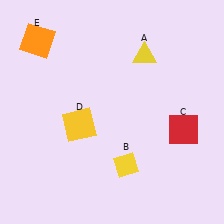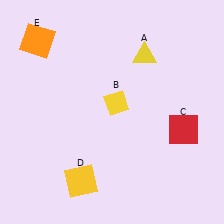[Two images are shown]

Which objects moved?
The objects that moved are: the yellow diamond (B), the yellow square (D).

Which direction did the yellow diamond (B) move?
The yellow diamond (B) moved up.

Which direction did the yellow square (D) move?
The yellow square (D) moved down.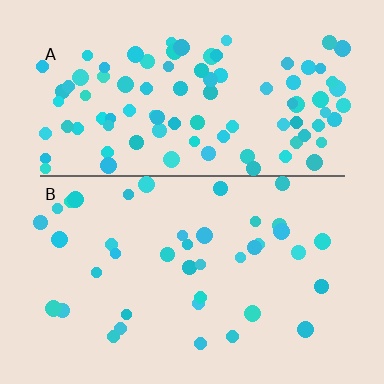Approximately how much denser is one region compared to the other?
Approximately 2.4× — region A over region B.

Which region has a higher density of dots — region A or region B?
A (the top).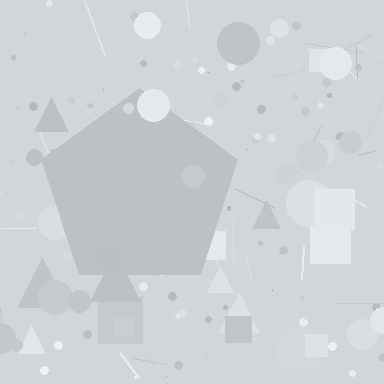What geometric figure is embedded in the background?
A pentagon is embedded in the background.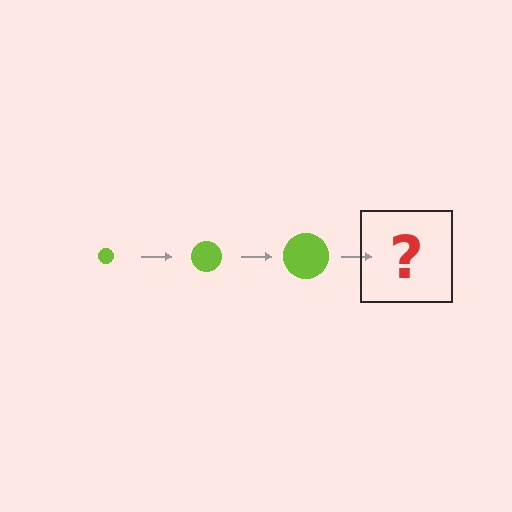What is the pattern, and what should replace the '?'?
The pattern is that the circle gets progressively larger each step. The '?' should be a lime circle, larger than the previous one.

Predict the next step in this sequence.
The next step is a lime circle, larger than the previous one.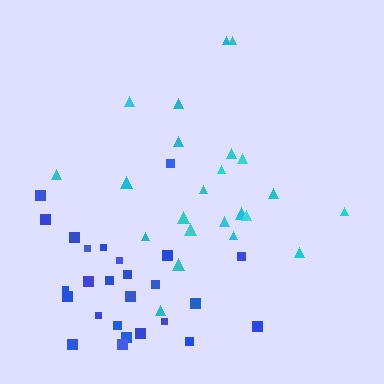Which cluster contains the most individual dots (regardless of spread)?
Blue (26).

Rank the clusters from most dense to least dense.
blue, cyan.